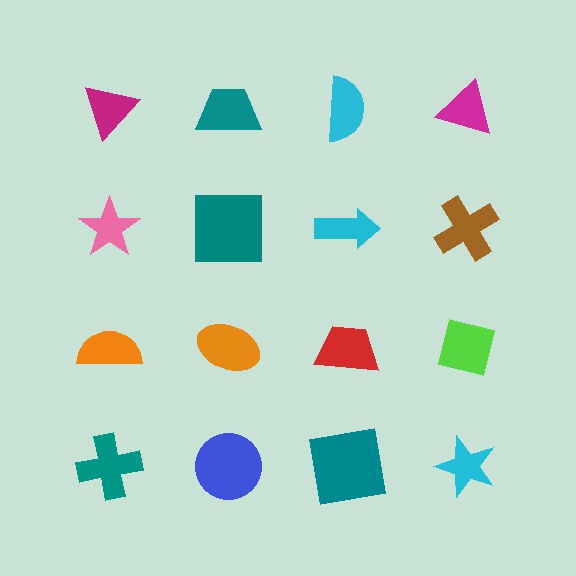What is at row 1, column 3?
A cyan semicircle.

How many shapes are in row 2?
4 shapes.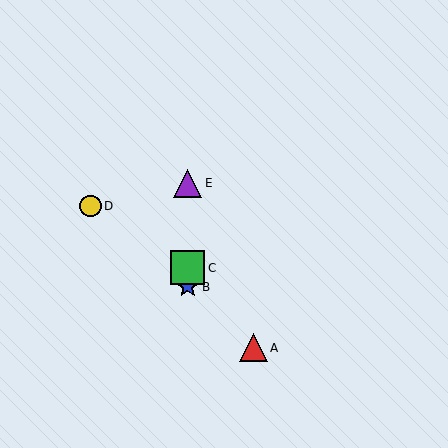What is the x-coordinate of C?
Object C is at x≈188.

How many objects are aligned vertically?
3 objects (B, C, E) are aligned vertically.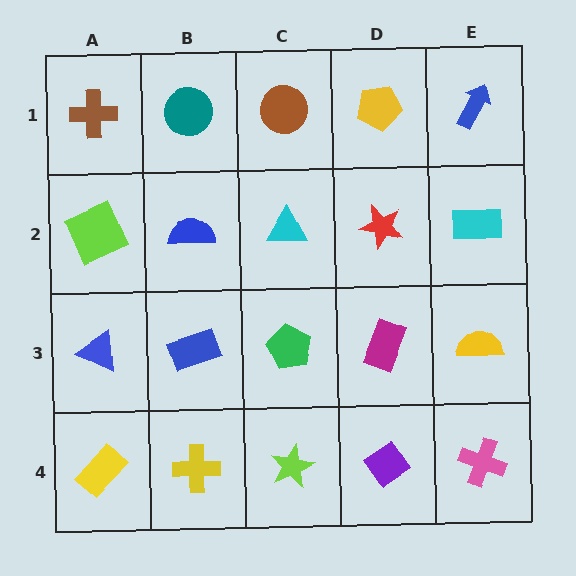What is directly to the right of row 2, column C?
A red star.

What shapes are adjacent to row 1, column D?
A red star (row 2, column D), a brown circle (row 1, column C), a blue arrow (row 1, column E).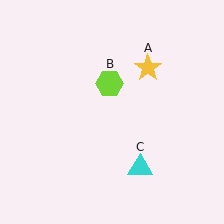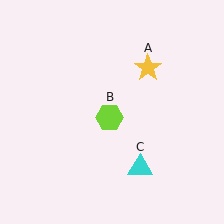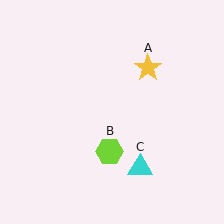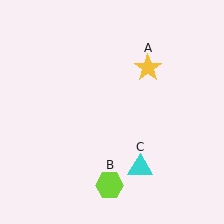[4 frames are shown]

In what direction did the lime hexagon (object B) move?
The lime hexagon (object B) moved down.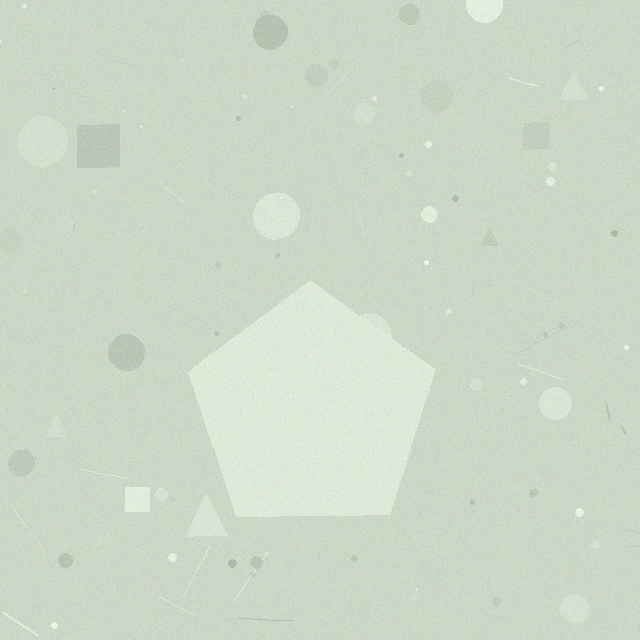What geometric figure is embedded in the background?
A pentagon is embedded in the background.